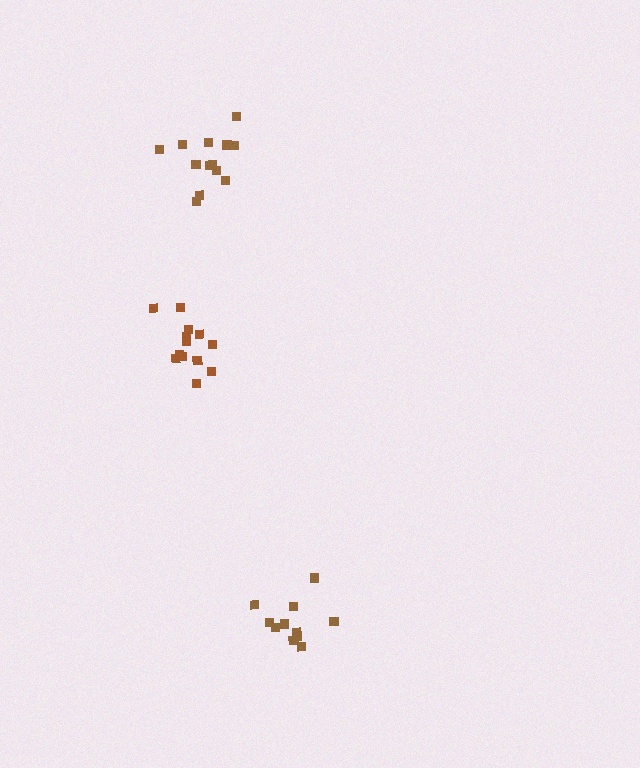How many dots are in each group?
Group 1: 11 dots, Group 2: 13 dots, Group 3: 13 dots (37 total).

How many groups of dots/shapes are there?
There are 3 groups.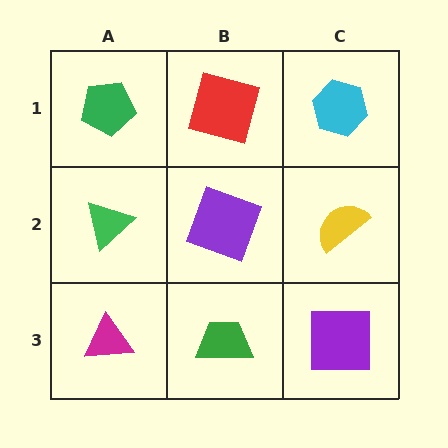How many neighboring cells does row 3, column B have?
3.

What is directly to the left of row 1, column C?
A red square.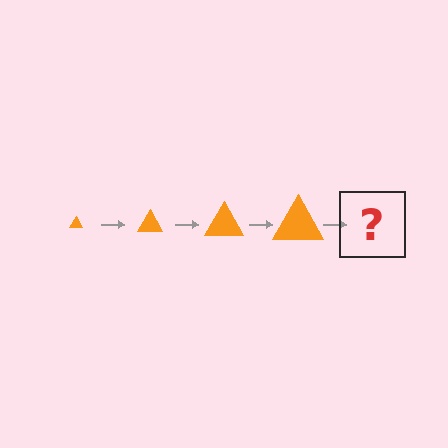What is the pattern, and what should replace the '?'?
The pattern is that the triangle gets progressively larger each step. The '?' should be an orange triangle, larger than the previous one.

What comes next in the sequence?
The next element should be an orange triangle, larger than the previous one.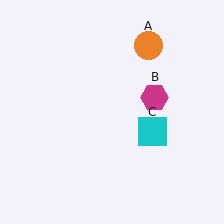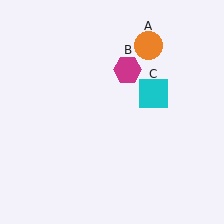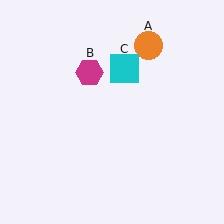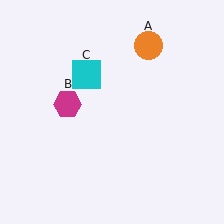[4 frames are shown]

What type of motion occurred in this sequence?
The magenta hexagon (object B), cyan square (object C) rotated counterclockwise around the center of the scene.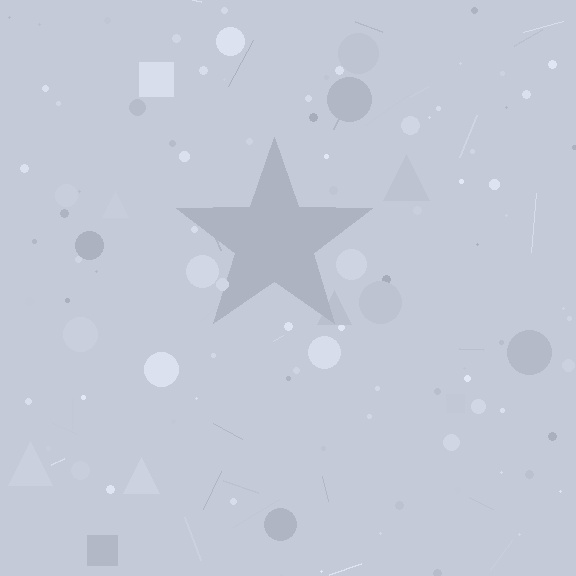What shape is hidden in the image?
A star is hidden in the image.